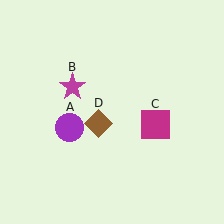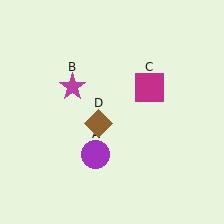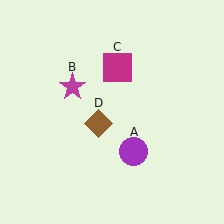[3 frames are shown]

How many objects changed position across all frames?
2 objects changed position: purple circle (object A), magenta square (object C).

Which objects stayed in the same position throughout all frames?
Magenta star (object B) and brown diamond (object D) remained stationary.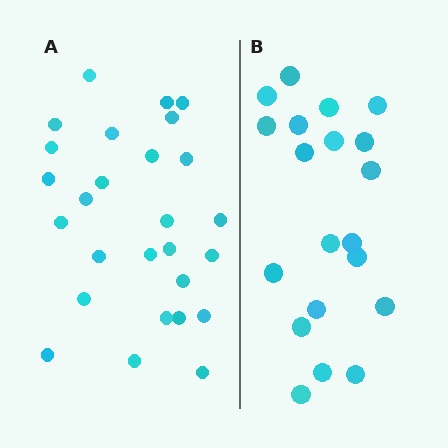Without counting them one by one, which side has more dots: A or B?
Region A (the left region) has more dots.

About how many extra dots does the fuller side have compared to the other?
Region A has roughly 8 or so more dots than region B.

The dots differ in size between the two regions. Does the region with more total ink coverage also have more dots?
No. Region B has more total ink coverage because its dots are larger, but region A actually contains more individual dots. Total area can be misleading — the number of items is what matters here.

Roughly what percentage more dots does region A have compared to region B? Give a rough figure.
About 35% more.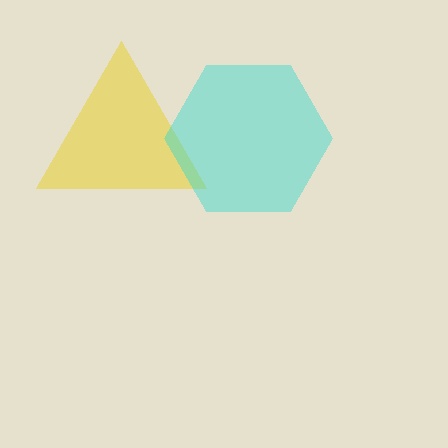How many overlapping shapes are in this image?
There are 2 overlapping shapes in the image.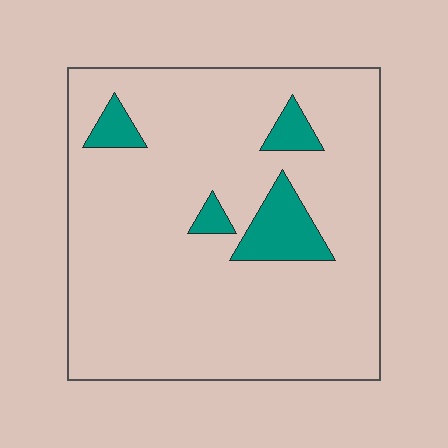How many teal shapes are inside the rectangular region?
4.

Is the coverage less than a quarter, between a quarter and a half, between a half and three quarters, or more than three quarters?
Less than a quarter.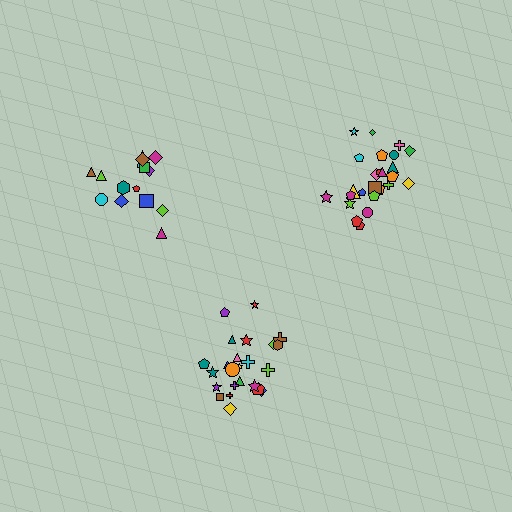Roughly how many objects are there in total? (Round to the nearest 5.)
Roughly 65 objects in total.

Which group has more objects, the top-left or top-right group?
The top-right group.